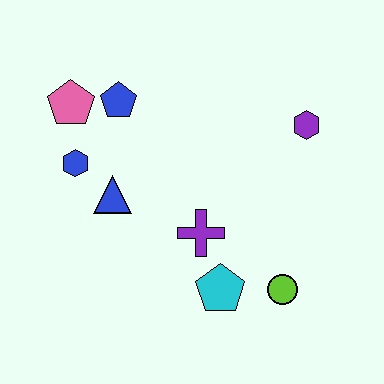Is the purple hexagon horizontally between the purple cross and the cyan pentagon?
No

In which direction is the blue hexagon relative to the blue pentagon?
The blue hexagon is below the blue pentagon.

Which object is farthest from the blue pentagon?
The lime circle is farthest from the blue pentagon.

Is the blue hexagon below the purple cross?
No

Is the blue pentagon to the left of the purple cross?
Yes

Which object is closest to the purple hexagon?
The purple cross is closest to the purple hexagon.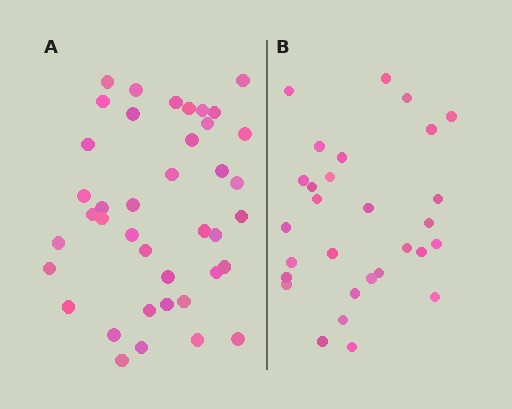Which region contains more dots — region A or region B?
Region A (the left region) has more dots.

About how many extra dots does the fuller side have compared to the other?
Region A has roughly 12 or so more dots than region B.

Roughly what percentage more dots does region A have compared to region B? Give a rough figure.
About 40% more.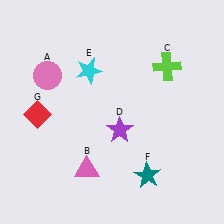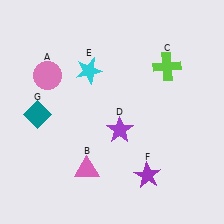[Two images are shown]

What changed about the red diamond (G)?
In Image 1, G is red. In Image 2, it changed to teal.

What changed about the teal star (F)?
In Image 1, F is teal. In Image 2, it changed to purple.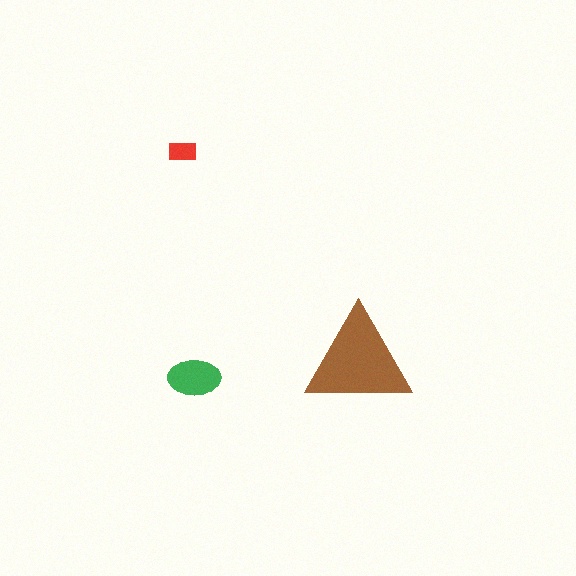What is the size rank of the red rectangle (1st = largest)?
3rd.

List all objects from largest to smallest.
The brown triangle, the green ellipse, the red rectangle.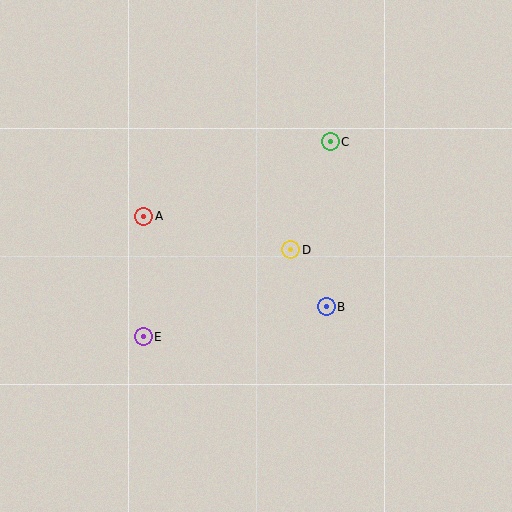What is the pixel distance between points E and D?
The distance between E and D is 171 pixels.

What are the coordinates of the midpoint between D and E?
The midpoint between D and E is at (217, 293).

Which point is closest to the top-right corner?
Point C is closest to the top-right corner.